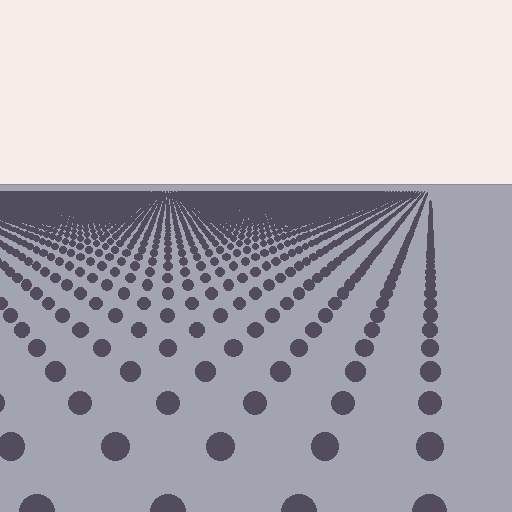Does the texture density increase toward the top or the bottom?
Density increases toward the top.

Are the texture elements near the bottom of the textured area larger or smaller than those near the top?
Larger. Near the bottom, elements are closer to the viewer and appear at a bigger on-screen size.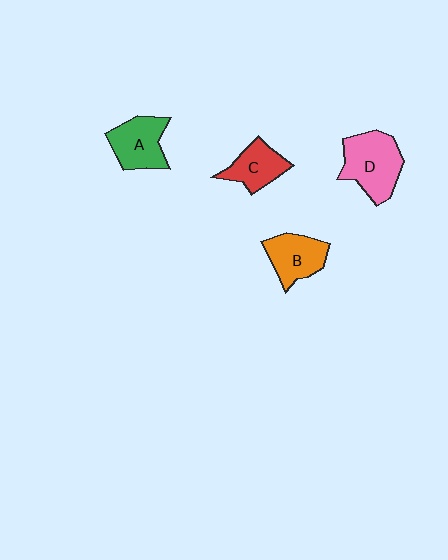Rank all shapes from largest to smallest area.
From largest to smallest: D (pink), A (green), B (orange), C (red).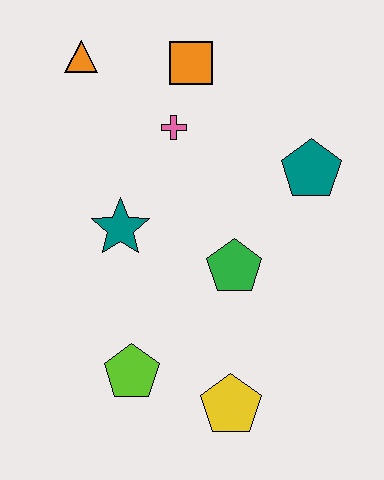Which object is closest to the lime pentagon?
The yellow pentagon is closest to the lime pentagon.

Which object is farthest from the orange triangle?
The yellow pentagon is farthest from the orange triangle.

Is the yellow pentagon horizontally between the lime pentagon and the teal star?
No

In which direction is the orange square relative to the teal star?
The orange square is above the teal star.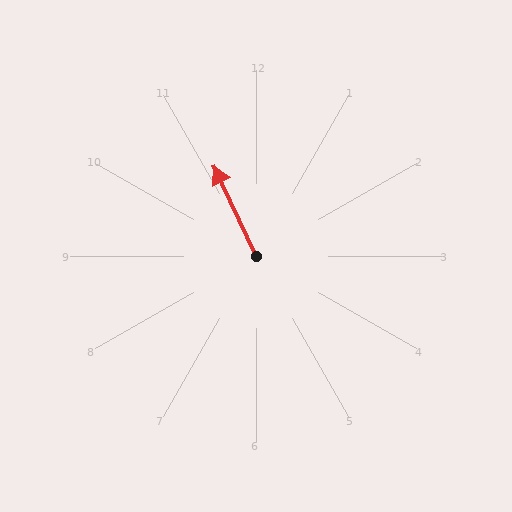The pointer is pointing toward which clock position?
Roughly 11 o'clock.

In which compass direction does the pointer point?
Northwest.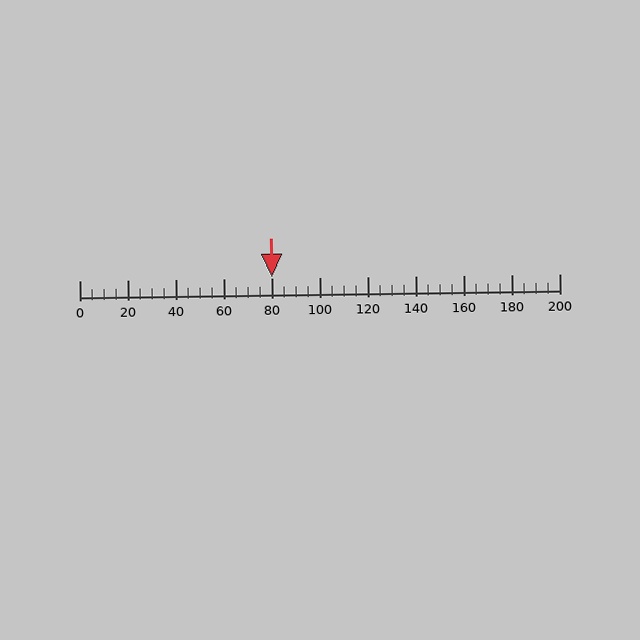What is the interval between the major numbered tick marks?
The major tick marks are spaced 20 units apart.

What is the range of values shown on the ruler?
The ruler shows values from 0 to 200.